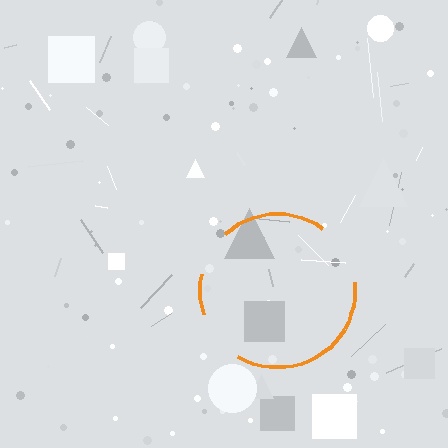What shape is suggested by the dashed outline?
The dashed outline suggests a circle.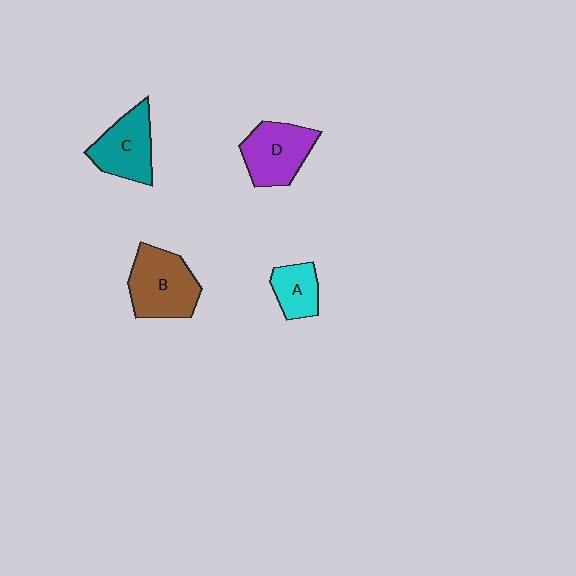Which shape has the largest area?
Shape B (brown).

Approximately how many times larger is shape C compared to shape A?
Approximately 1.6 times.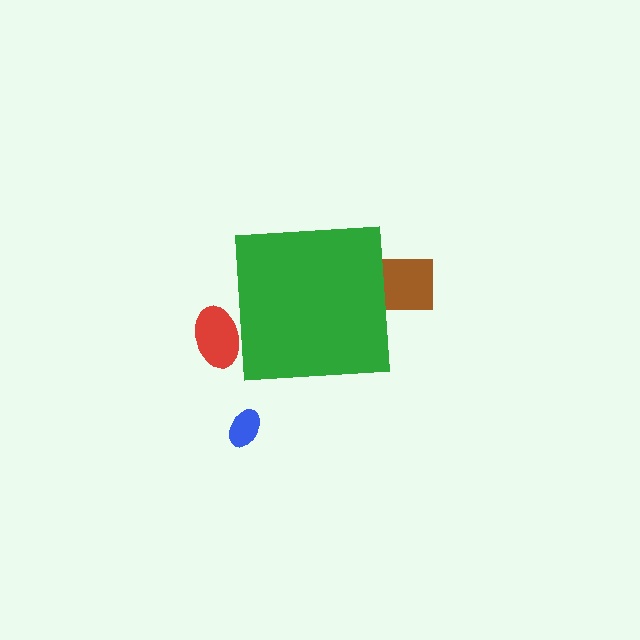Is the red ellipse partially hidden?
Yes, the red ellipse is partially hidden behind the green square.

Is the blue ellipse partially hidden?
No, the blue ellipse is fully visible.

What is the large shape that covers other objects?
A green square.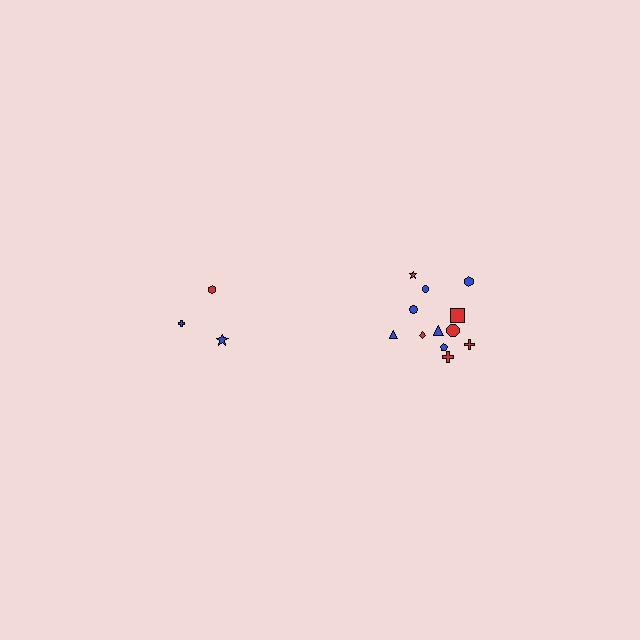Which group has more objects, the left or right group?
The right group.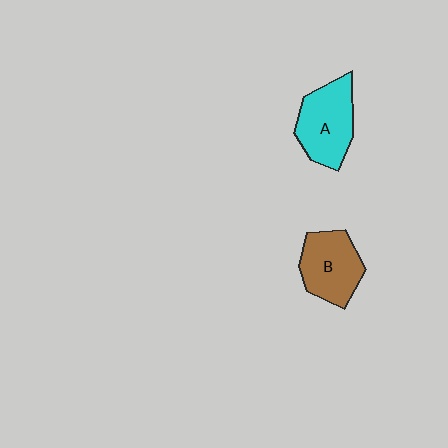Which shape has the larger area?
Shape A (cyan).